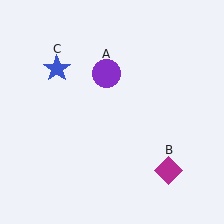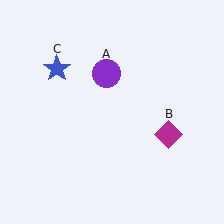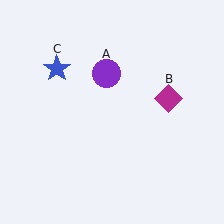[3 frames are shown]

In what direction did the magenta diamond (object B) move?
The magenta diamond (object B) moved up.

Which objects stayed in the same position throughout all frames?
Purple circle (object A) and blue star (object C) remained stationary.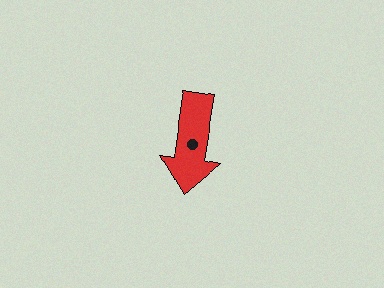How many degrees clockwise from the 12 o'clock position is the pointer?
Approximately 189 degrees.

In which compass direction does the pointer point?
South.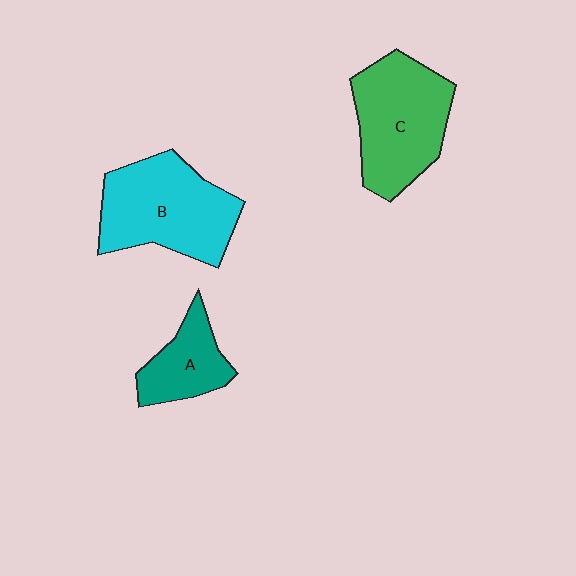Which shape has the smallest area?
Shape A (teal).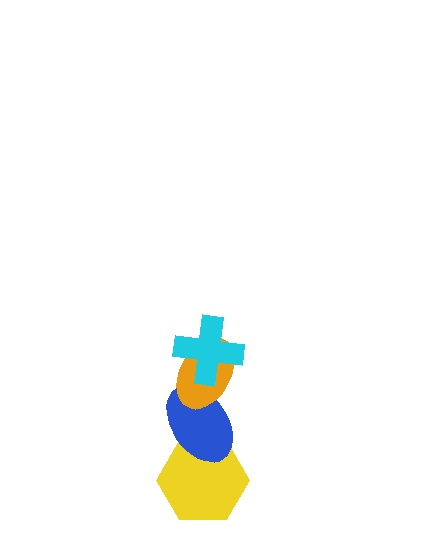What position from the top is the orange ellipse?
The orange ellipse is 2nd from the top.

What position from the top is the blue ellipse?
The blue ellipse is 3rd from the top.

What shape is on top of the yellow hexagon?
The blue ellipse is on top of the yellow hexagon.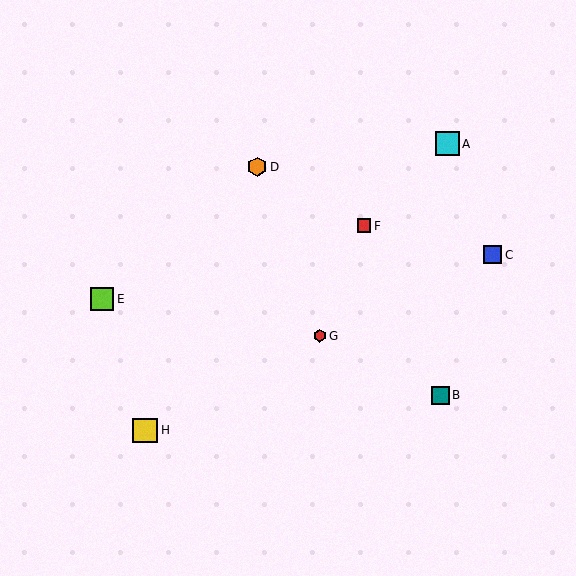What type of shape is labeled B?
Shape B is a teal square.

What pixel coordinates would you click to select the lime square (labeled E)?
Click at (102, 299) to select the lime square E.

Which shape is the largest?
The yellow square (labeled H) is the largest.